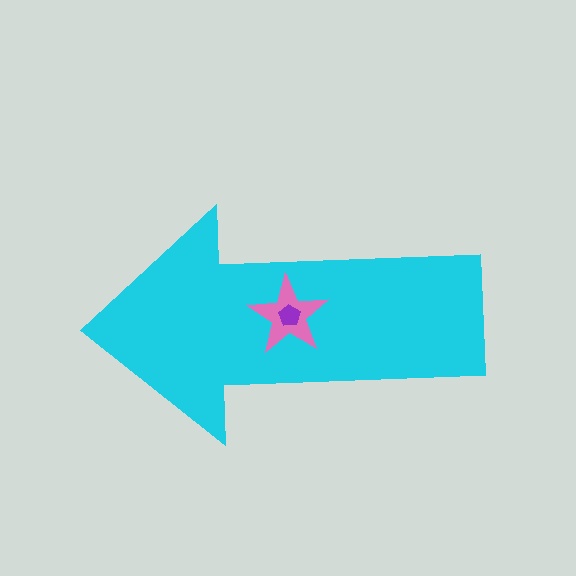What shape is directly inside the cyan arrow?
The pink star.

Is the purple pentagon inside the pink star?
Yes.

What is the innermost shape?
The purple pentagon.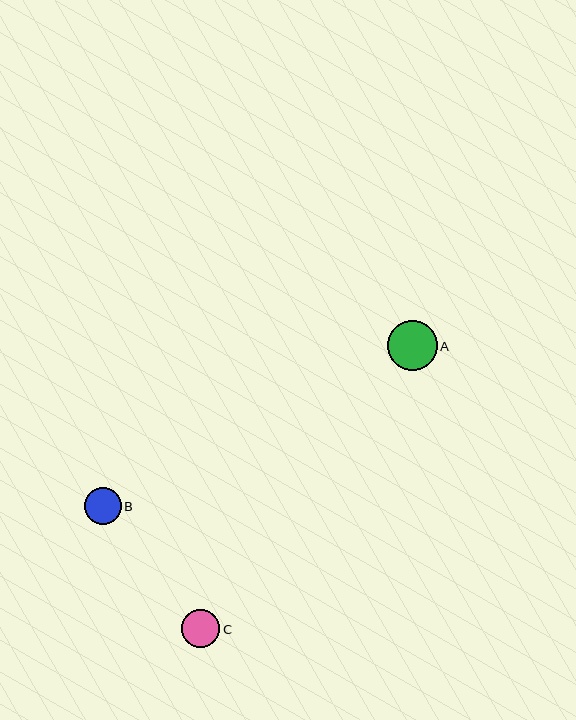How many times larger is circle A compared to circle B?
Circle A is approximately 1.3 times the size of circle B.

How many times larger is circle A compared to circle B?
Circle A is approximately 1.3 times the size of circle B.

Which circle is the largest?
Circle A is the largest with a size of approximately 50 pixels.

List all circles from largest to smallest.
From largest to smallest: A, C, B.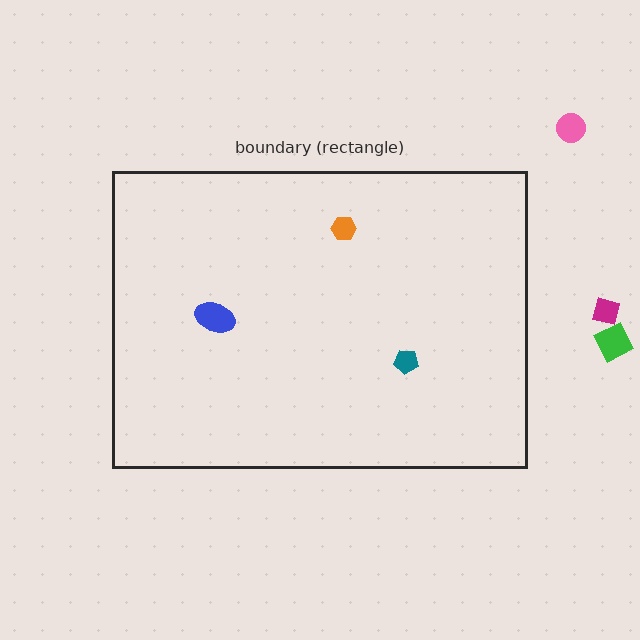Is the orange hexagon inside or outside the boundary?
Inside.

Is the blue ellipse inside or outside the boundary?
Inside.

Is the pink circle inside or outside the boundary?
Outside.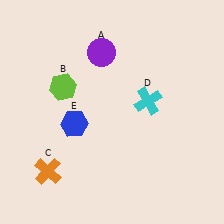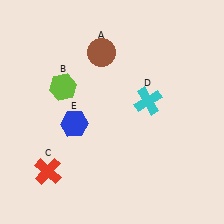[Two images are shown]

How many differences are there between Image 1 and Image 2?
There are 2 differences between the two images.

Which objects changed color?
A changed from purple to brown. C changed from orange to red.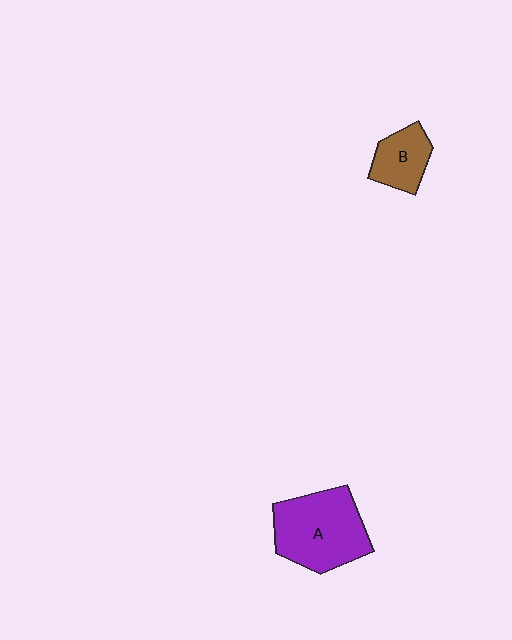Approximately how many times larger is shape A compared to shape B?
Approximately 2.1 times.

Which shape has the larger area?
Shape A (purple).